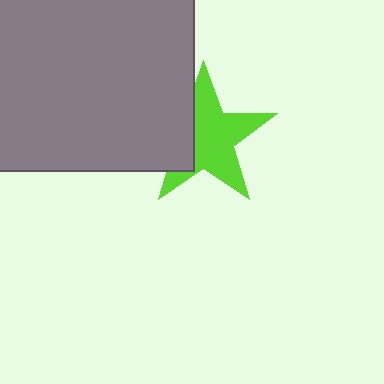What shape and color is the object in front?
The object in front is a gray square.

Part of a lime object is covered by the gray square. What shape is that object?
It is a star.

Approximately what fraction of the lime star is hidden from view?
Roughly 31% of the lime star is hidden behind the gray square.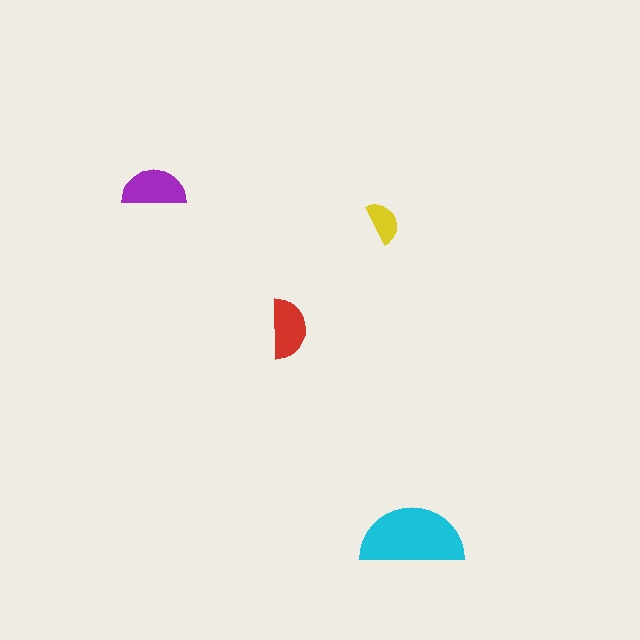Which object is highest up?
The purple semicircle is topmost.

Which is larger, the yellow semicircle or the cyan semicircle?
The cyan one.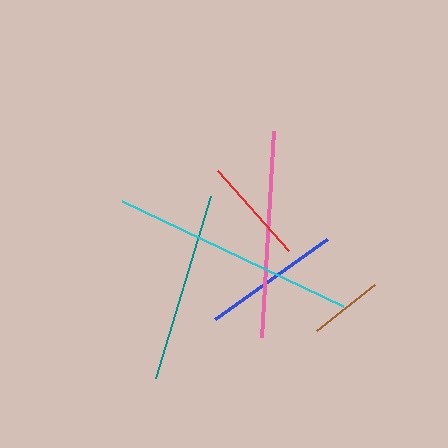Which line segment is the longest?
The cyan line is the longest at approximately 244 pixels.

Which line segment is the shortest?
The brown line is the shortest at approximately 74 pixels.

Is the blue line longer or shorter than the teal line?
The teal line is longer than the blue line.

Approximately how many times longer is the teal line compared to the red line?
The teal line is approximately 1.8 times the length of the red line.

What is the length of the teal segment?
The teal segment is approximately 190 pixels long.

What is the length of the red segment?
The red segment is approximately 107 pixels long.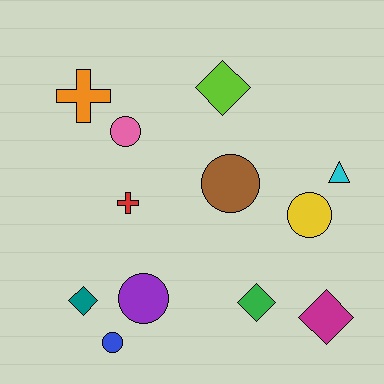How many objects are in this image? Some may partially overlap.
There are 12 objects.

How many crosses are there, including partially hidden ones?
There are 2 crosses.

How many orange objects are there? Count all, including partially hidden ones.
There is 1 orange object.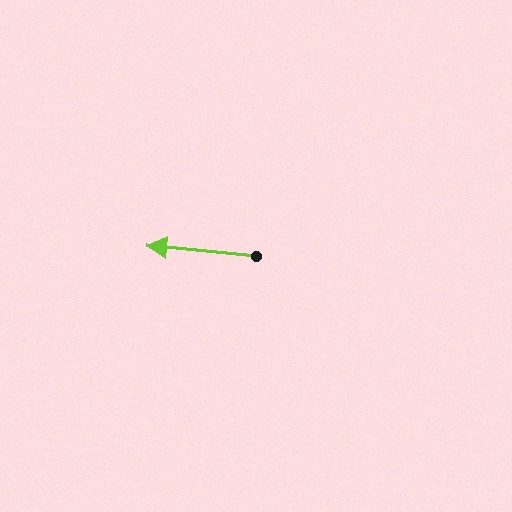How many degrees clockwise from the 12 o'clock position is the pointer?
Approximately 275 degrees.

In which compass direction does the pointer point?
West.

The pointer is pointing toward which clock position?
Roughly 9 o'clock.